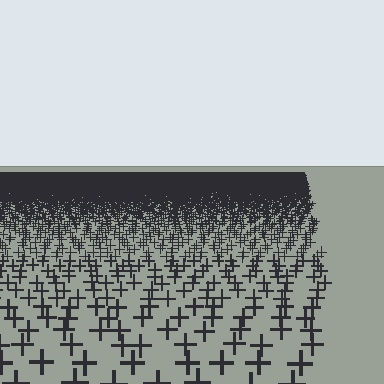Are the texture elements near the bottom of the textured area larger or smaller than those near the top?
Larger. Near the bottom, elements are closer to the viewer and appear at a bigger on-screen size.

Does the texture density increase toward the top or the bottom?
Density increases toward the top.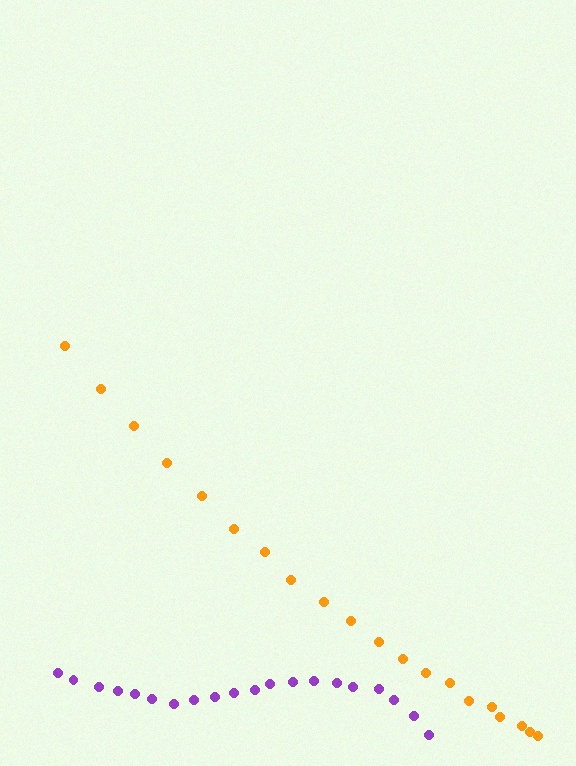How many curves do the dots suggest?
There are 2 distinct paths.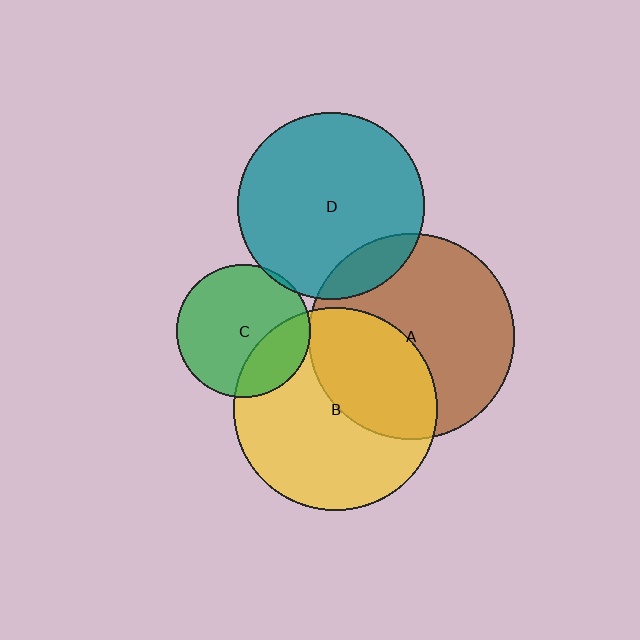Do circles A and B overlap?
Yes.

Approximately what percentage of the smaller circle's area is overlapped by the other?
Approximately 40%.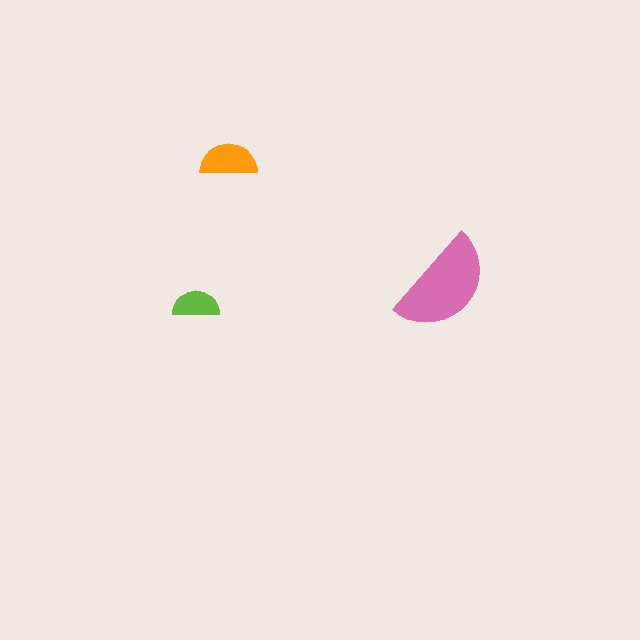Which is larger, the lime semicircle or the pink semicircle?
The pink one.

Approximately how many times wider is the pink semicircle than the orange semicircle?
About 2 times wider.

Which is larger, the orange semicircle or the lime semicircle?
The orange one.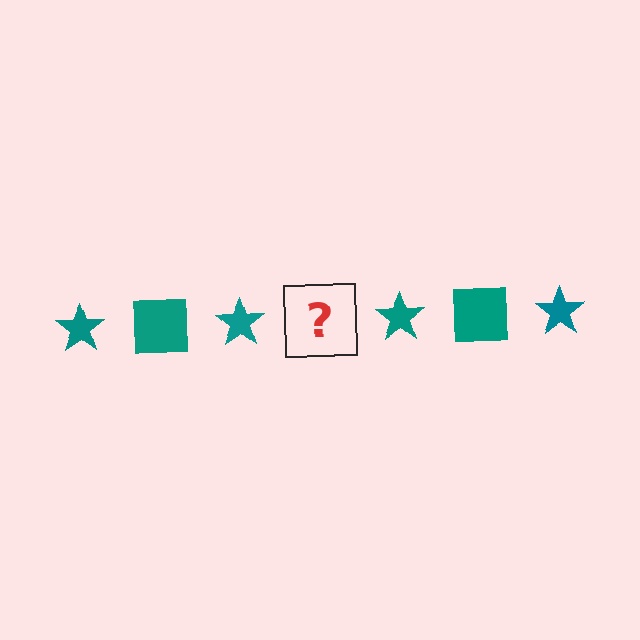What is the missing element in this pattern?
The missing element is a teal square.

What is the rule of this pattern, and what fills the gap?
The rule is that the pattern cycles through star, square shapes in teal. The gap should be filled with a teal square.